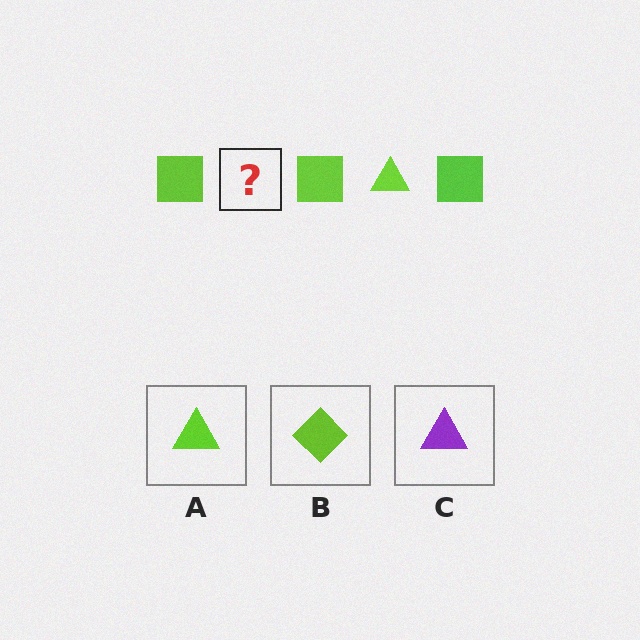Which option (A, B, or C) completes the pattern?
A.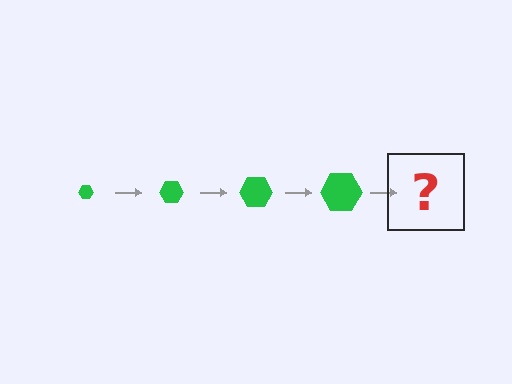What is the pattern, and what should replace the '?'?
The pattern is that the hexagon gets progressively larger each step. The '?' should be a green hexagon, larger than the previous one.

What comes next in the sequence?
The next element should be a green hexagon, larger than the previous one.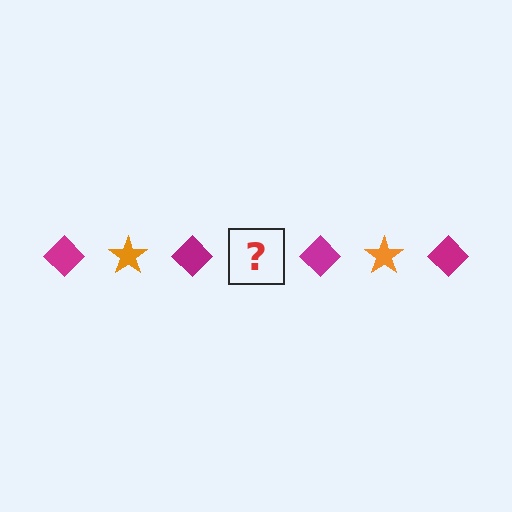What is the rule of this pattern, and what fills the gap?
The rule is that the pattern alternates between magenta diamond and orange star. The gap should be filled with an orange star.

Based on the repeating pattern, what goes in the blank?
The blank should be an orange star.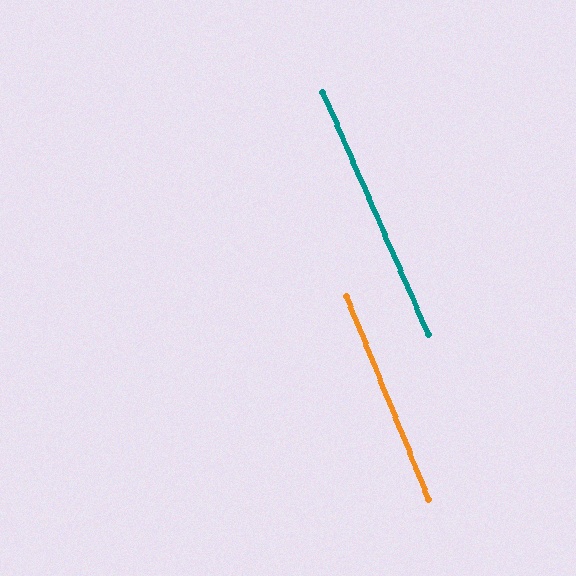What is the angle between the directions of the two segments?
Approximately 2 degrees.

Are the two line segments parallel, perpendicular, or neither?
Parallel — their directions differ by only 1.6°.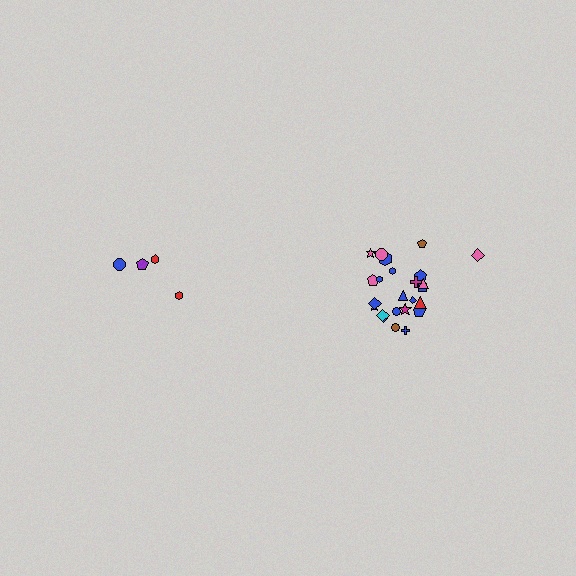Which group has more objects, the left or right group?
The right group.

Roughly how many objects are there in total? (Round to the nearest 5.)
Roughly 30 objects in total.